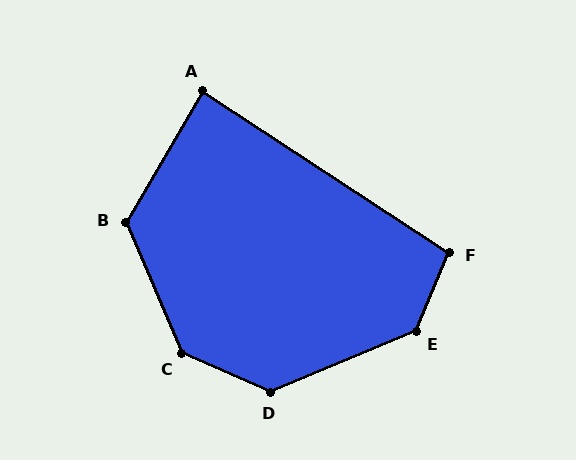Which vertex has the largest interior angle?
C, at approximately 137 degrees.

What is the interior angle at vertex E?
Approximately 136 degrees (obtuse).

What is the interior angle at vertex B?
Approximately 126 degrees (obtuse).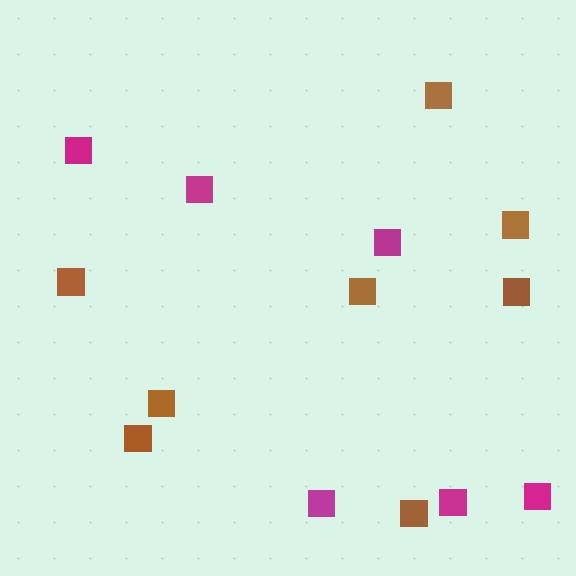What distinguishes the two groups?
There are 2 groups: one group of brown squares (8) and one group of magenta squares (6).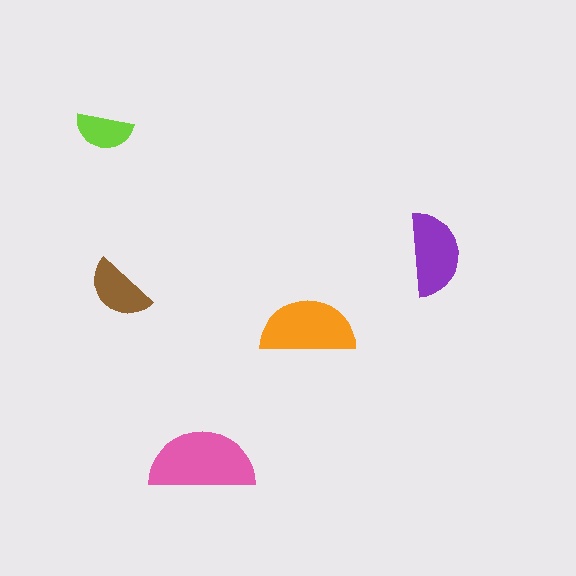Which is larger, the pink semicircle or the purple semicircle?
The pink one.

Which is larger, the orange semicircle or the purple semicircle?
The orange one.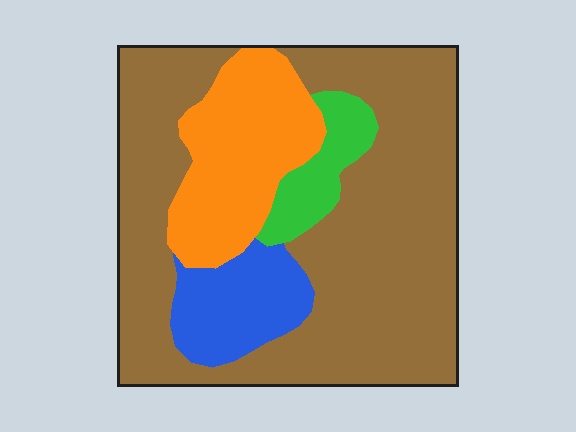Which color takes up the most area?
Brown, at roughly 65%.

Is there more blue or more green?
Blue.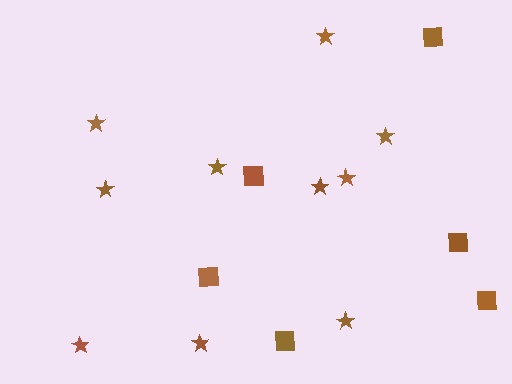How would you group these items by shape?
There are 2 groups: one group of stars (10) and one group of squares (6).